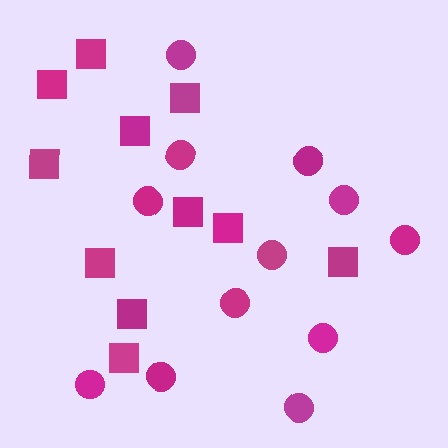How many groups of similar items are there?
There are 2 groups: one group of squares (11) and one group of circles (12).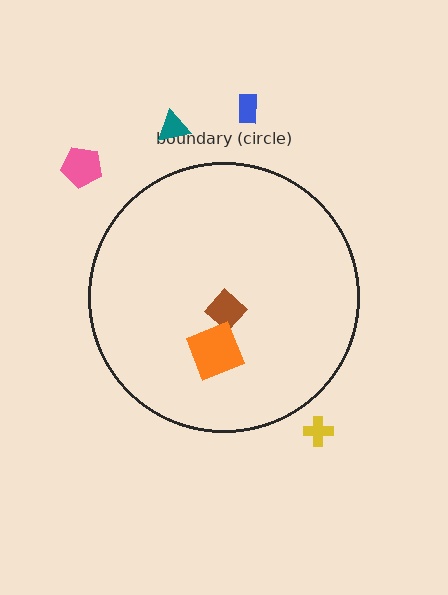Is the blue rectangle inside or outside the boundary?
Outside.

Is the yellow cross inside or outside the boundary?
Outside.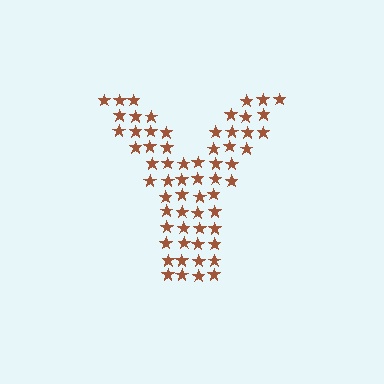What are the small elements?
The small elements are stars.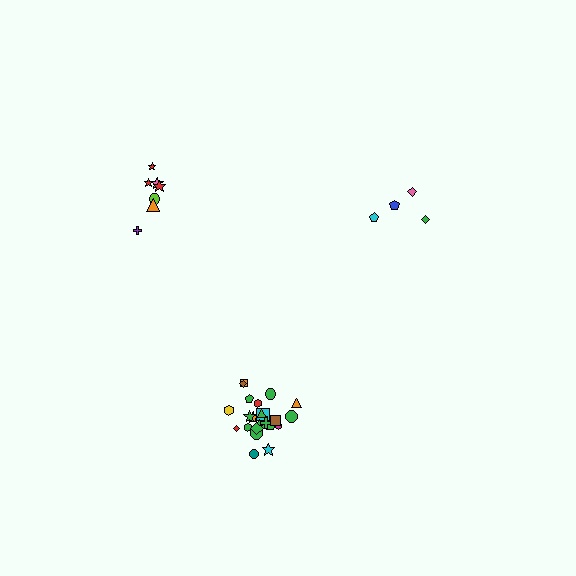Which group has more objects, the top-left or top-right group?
The top-left group.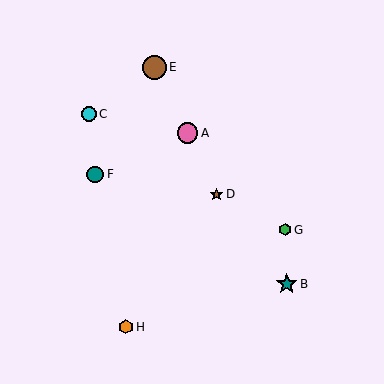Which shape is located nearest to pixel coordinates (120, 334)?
The orange hexagon (labeled H) at (126, 327) is nearest to that location.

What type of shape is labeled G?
Shape G is a green hexagon.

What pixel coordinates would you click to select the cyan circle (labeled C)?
Click at (89, 114) to select the cyan circle C.